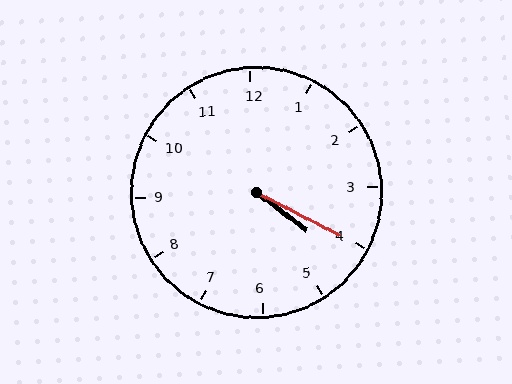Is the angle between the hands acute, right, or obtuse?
It is acute.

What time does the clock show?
4:20.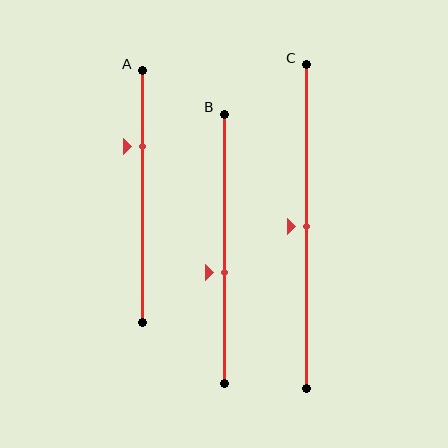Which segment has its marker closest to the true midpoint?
Segment C has its marker closest to the true midpoint.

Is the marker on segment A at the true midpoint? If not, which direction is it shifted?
No, the marker on segment A is shifted upward by about 20% of the segment length.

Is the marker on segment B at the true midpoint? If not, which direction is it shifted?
No, the marker on segment B is shifted downward by about 9% of the segment length.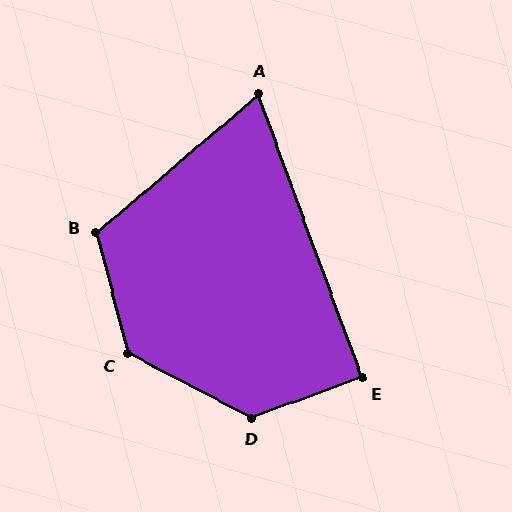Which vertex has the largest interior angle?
D, at approximately 133 degrees.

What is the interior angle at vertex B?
Approximately 116 degrees (obtuse).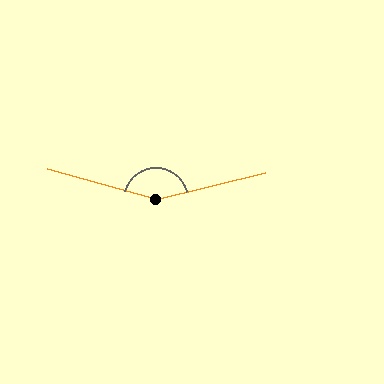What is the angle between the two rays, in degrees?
Approximately 151 degrees.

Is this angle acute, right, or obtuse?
It is obtuse.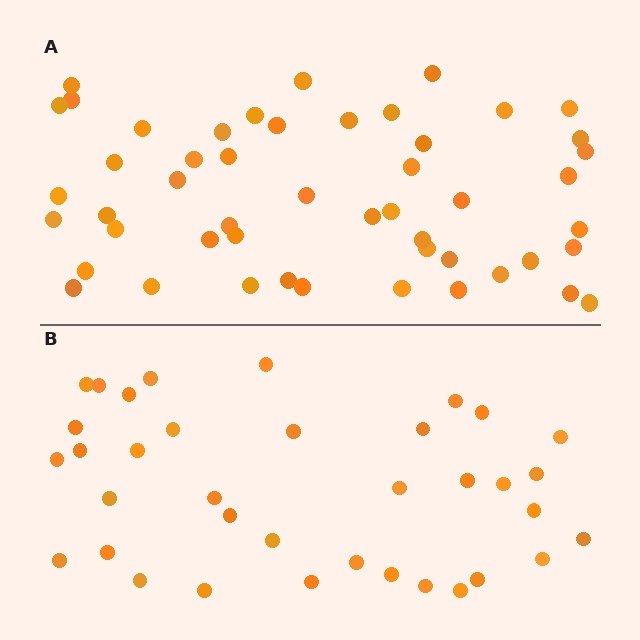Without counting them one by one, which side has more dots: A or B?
Region A (the top region) has more dots.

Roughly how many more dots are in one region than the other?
Region A has approximately 15 more dots than region B.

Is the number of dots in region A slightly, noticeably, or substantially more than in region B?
Region A has noticeably more, but not dramatically so. The ratio is roughly 1.4 to 1.